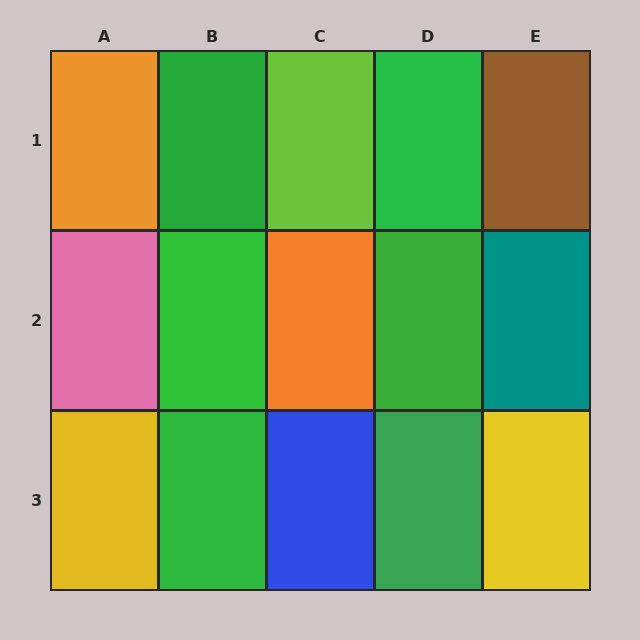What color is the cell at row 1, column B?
Green.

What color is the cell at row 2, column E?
Teal.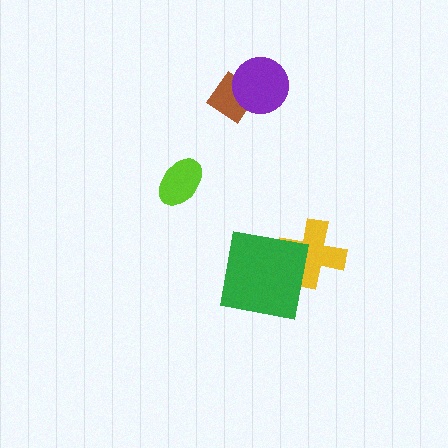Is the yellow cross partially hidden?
Yes, it is partially covered by another shape.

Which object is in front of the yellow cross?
The green square is in front of the yellow cross.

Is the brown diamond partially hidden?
Yes, it is partially covered by another shape.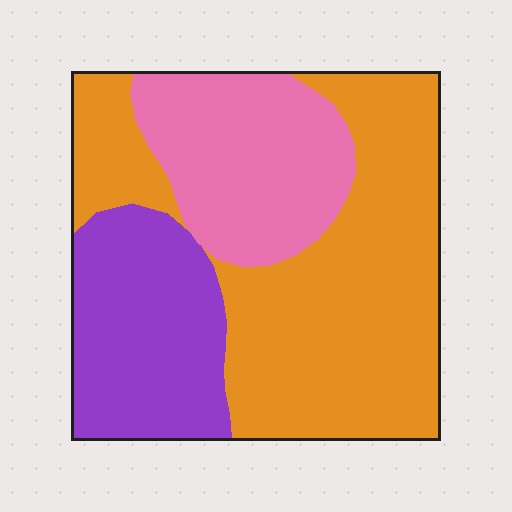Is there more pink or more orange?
Orange.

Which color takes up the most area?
Orange, at roughly 50%.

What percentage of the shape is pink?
Pink takes up between a sixth and a third of the shape.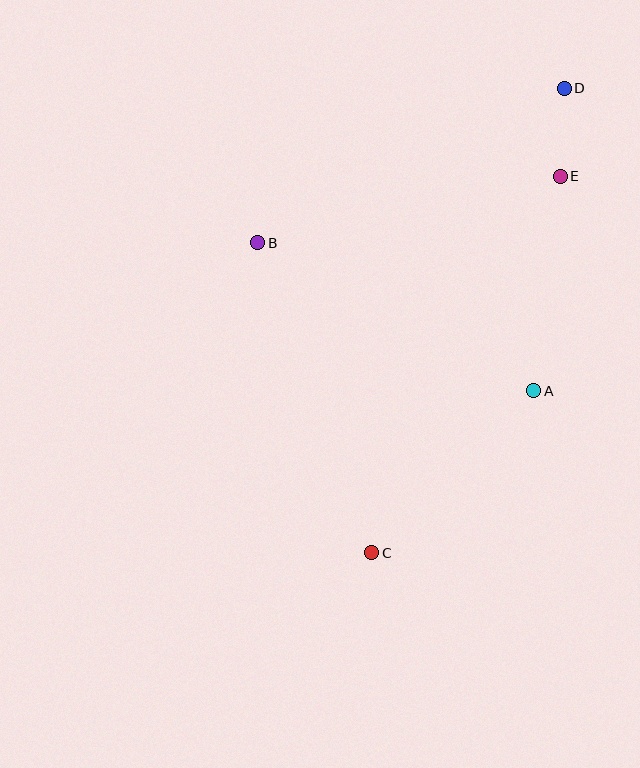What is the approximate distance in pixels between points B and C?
The distance between B and C is approximately 330 pixels.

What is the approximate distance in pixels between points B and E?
The distance between B and E is approximately 309 pixels.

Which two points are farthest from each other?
Points C and D are farthest from each other.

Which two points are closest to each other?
Points D and E are closest to each other.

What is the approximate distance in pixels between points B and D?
The distance between B and D is approximately 343 pixels.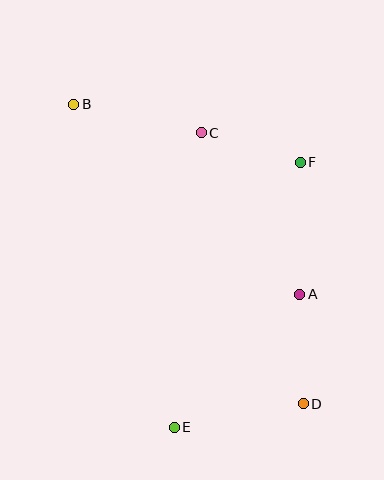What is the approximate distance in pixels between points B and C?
The distance between B and C is approximately 131 pixels.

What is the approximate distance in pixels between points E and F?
The distance between E and F is approximately 294 pixels.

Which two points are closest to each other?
Points C and F are closest to each other.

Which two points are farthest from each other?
Points B and D are farthest from each other.